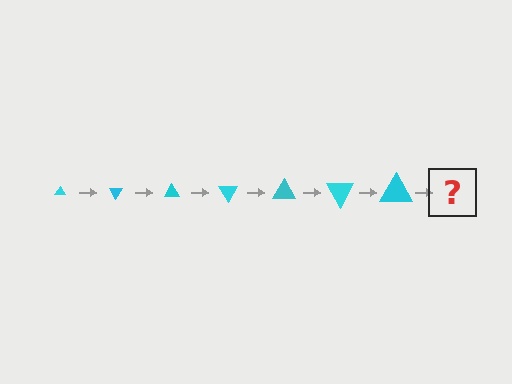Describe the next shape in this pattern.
It should be a triangle, larger than the previous one and rotated 420 degrees from the start.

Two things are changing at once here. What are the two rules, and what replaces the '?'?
The two rules are that the triangle grows larger each step and it rotates 60 degrees each step. The '?' should be a triangle, larger than the previous one and rotated 420 degrees from the start.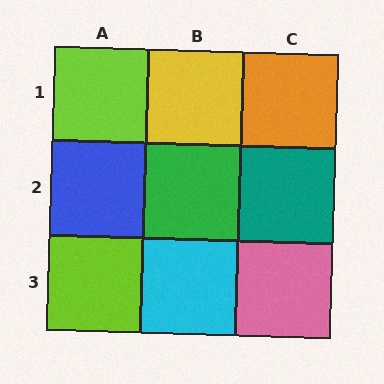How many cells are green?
1 cell is green.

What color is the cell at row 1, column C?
Orange.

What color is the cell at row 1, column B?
Yellow.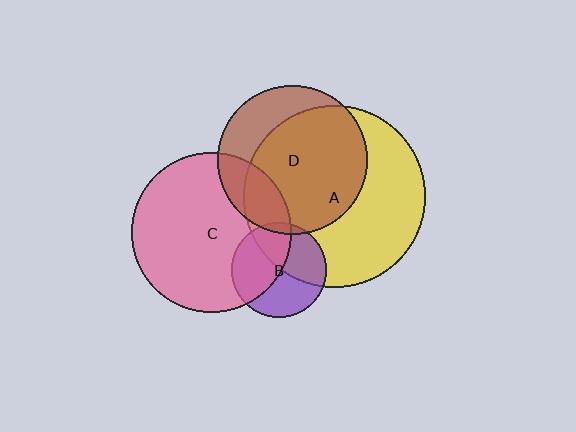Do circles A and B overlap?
Yes.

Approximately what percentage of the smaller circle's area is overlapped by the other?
Approximately 45%.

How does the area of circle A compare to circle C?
Approximately 1.3 times.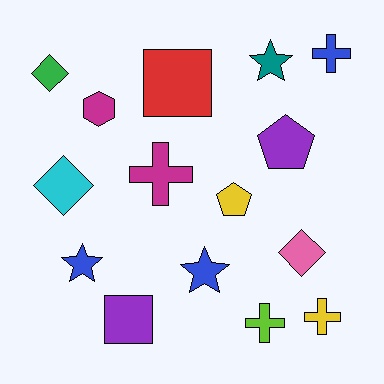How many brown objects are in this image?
There are no brown objects.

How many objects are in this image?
There are 15 objects.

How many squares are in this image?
There are 2 squares.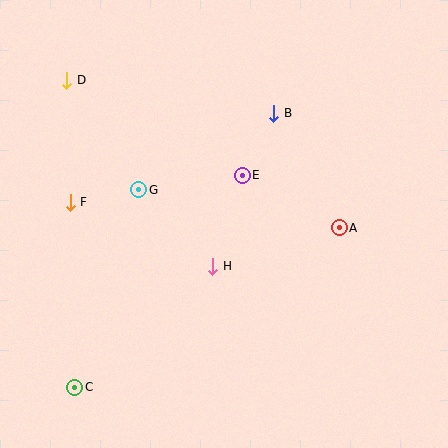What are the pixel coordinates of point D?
Point D is at (67, 80).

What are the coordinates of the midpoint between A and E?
The midpoint between A and E is at (291, 201).